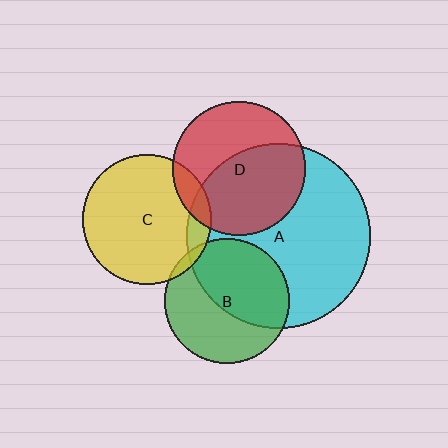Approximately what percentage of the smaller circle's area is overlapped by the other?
Approximately 10%.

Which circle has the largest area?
Circle A (cyan).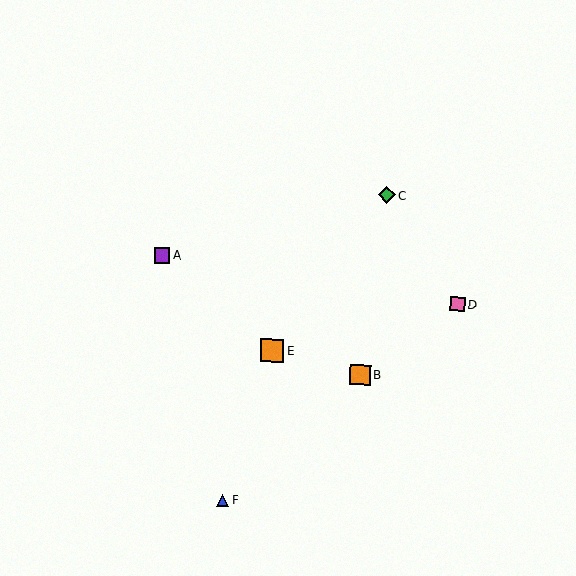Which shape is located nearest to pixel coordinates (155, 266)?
The purple square (labeled A) at (162, 255) is nearest to that location.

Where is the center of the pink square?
The center of the pink square is at (457, 304).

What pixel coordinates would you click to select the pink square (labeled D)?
Click at (457, 304) to select the pink square D.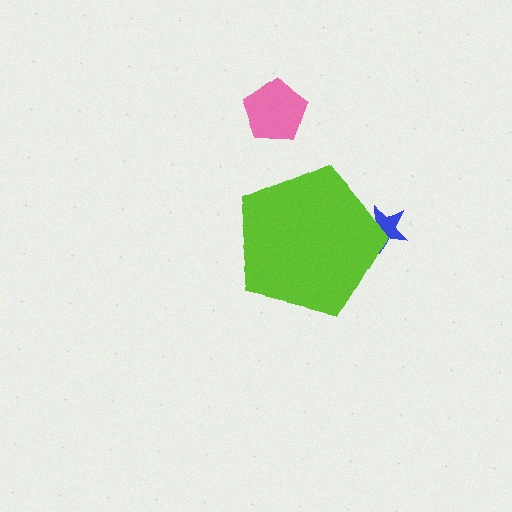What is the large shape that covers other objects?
A lime pentagon.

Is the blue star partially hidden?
Yes, the blue star is partially hidden behind the lime pentagon.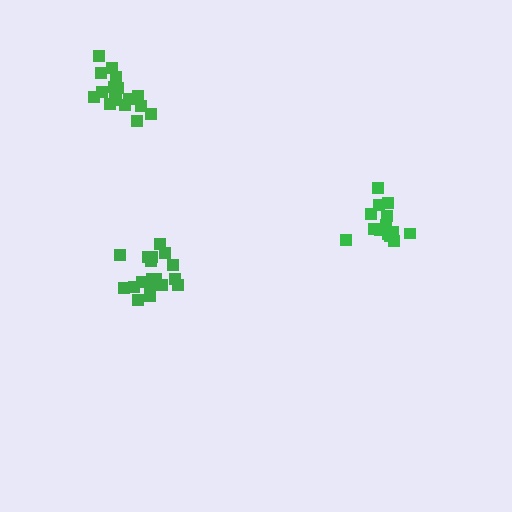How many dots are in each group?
Group 1: 17 dots, Group 2: 14 dots, Group 3: 18 dots (49 total).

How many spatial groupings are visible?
There are 3 spatial groupings.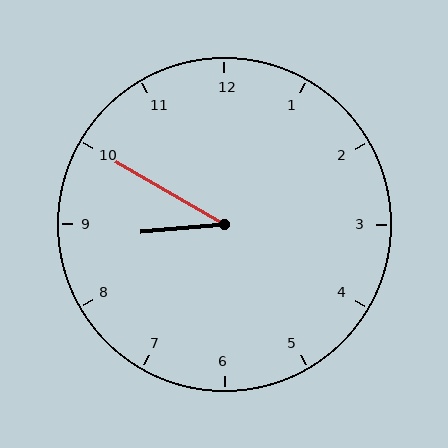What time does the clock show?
8:50.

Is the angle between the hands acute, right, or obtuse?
It is acute.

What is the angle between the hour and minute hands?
Approximately 35 degrees.